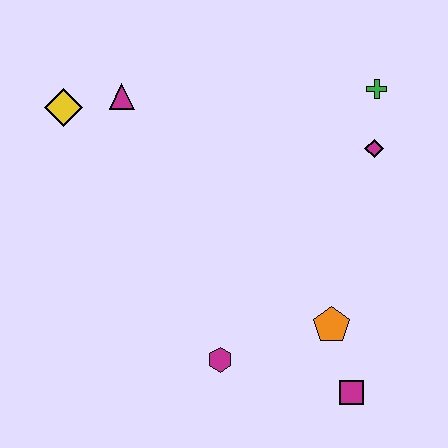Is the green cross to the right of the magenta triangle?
Yes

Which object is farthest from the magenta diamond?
The yellow diamond is farthest from the magenta diamond.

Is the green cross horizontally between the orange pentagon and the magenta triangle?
No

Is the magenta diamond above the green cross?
No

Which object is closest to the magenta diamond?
The green cross is closest to the magenta diamond.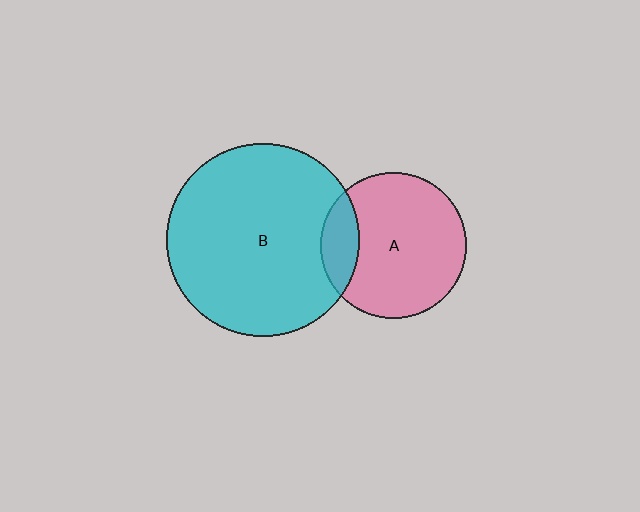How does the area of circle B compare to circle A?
Approximately 1.7 times.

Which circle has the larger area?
Circle B (cyan).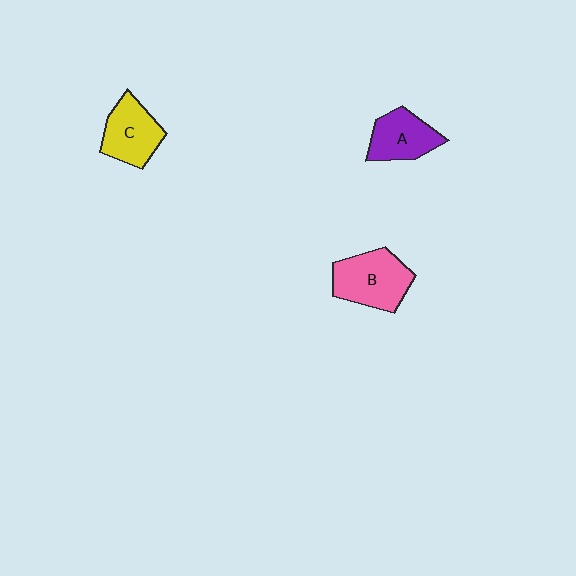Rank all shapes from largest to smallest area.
From largest to smallest: B (pink), C (yellow), A (purple).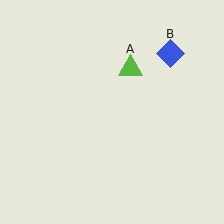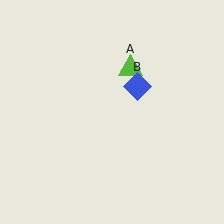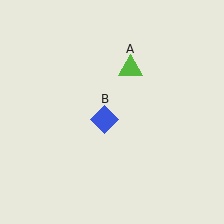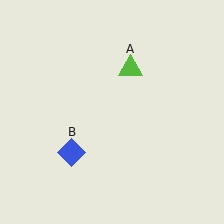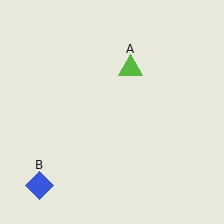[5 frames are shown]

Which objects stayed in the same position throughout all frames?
Lime triangle (object A) remained stationary.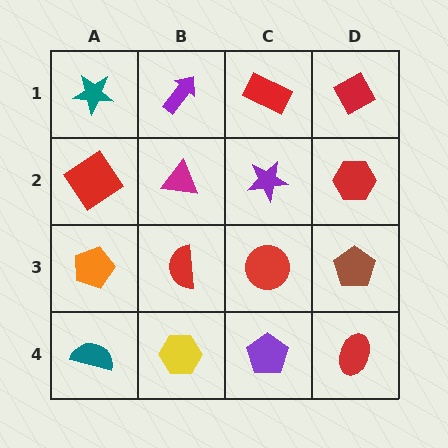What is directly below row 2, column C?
A red circle.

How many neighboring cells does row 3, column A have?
3.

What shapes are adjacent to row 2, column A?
A teal star (row 1, column A), an orange pentagon (row 3, column A), a magenta triangle (row 2, column B).